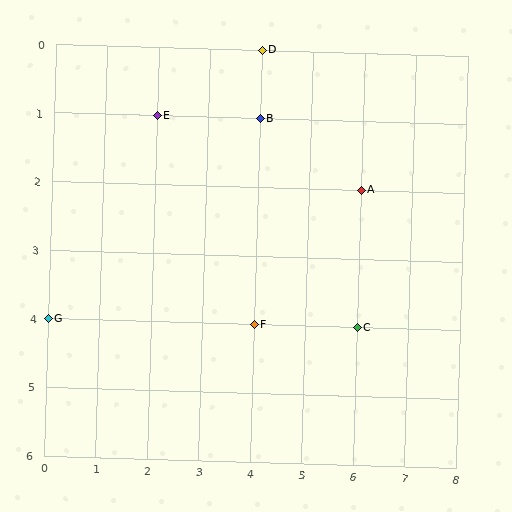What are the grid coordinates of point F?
Point F is at grid coordinates (4, 4).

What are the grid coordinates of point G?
Point G is at grid coordinates (0, 4).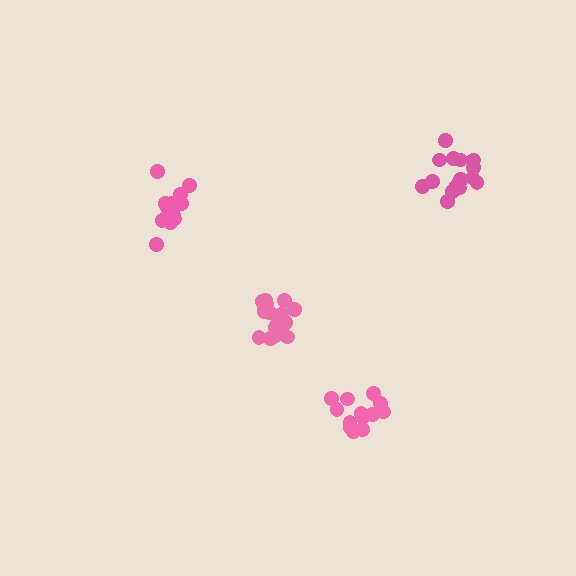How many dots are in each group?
Group 1: 14 dots, Group 2: 17 dots, Group 3: 14 dots, Group 4: 18 dots (63 total).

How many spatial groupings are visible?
There are 4 spatial groupings.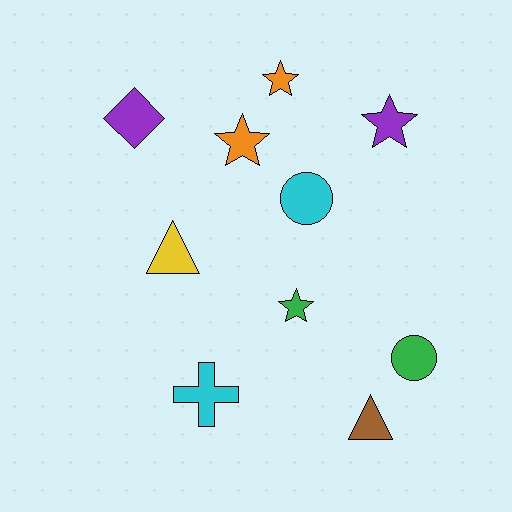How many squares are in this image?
There are no squares.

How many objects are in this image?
There are 10 objects.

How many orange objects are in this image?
There are 2 orange objects.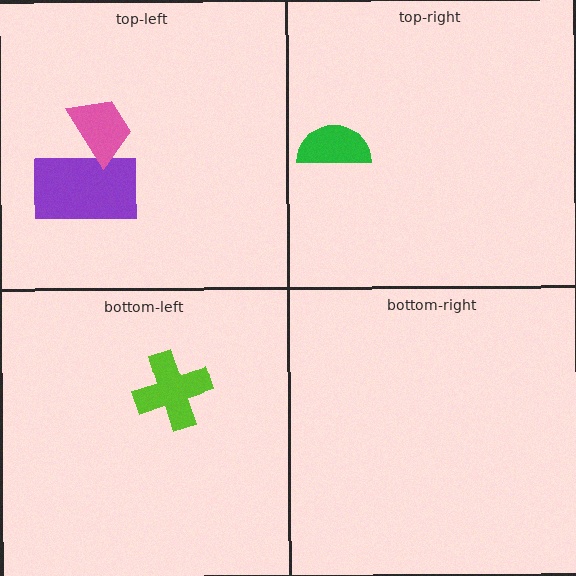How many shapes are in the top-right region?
1.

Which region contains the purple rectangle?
The top-left region.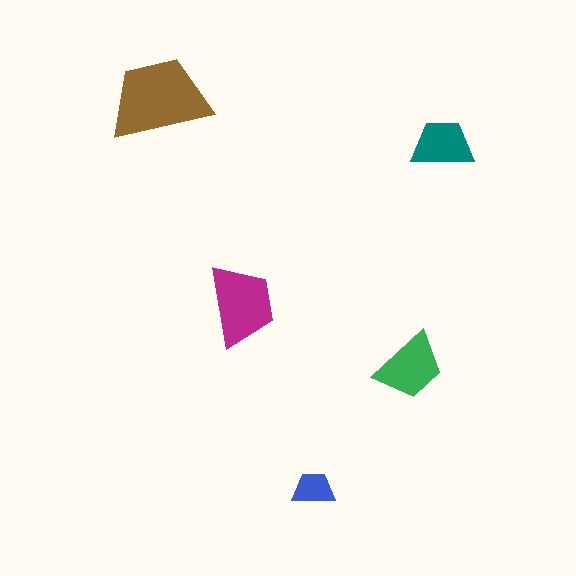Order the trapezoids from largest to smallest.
the brown one, the magenta one, the green one, the teal one, the blue one.